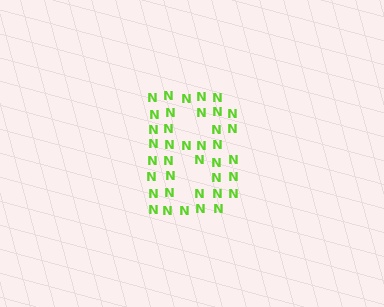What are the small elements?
The small elements are letter N's.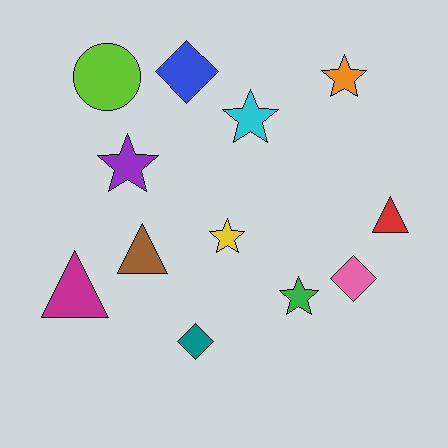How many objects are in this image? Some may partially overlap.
There are 12 objects.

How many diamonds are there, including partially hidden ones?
There are 3 diamonds.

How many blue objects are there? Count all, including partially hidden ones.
There is 1 blue object.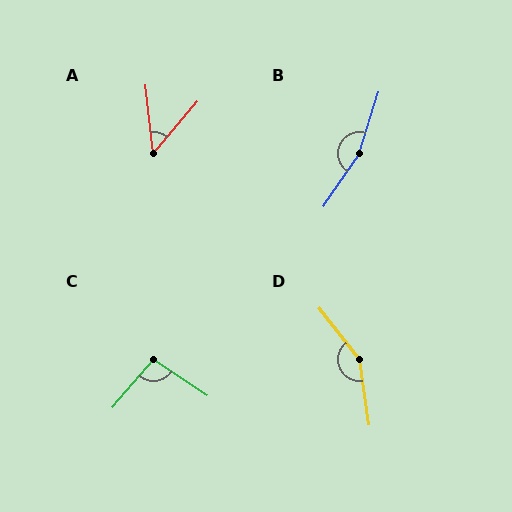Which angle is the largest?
B, at approximately 163 degrees.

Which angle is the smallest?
A, at approximately 47 degrees.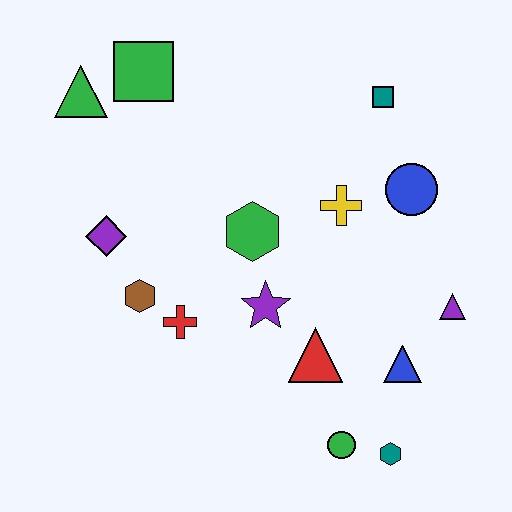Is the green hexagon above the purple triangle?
Yes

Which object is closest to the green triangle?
The green square is closest to the green triangle.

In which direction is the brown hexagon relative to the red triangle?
The brown hexagon is to the left of the red triangle.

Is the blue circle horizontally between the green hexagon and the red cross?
No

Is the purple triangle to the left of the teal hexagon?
No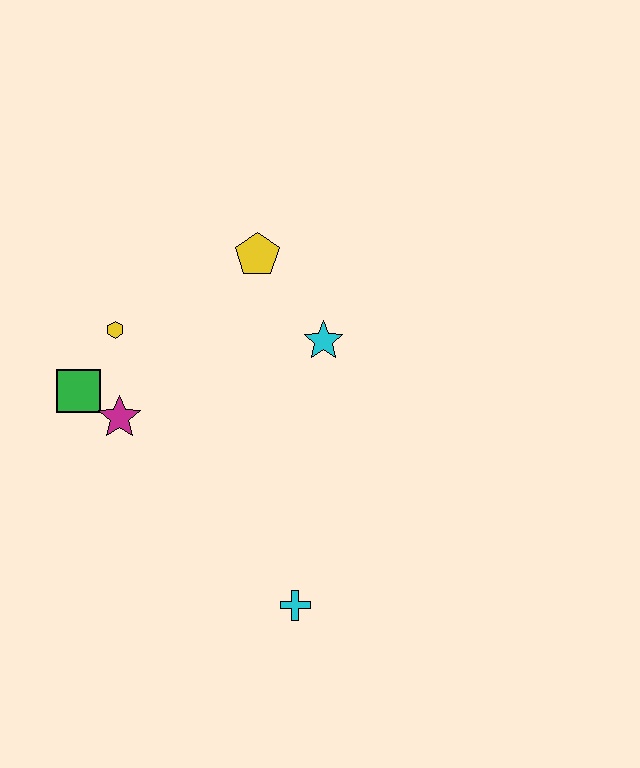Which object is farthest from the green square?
The cyan cross is farthest from the green square.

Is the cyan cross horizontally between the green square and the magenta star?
No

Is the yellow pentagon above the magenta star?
Yes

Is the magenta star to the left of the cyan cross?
Yes